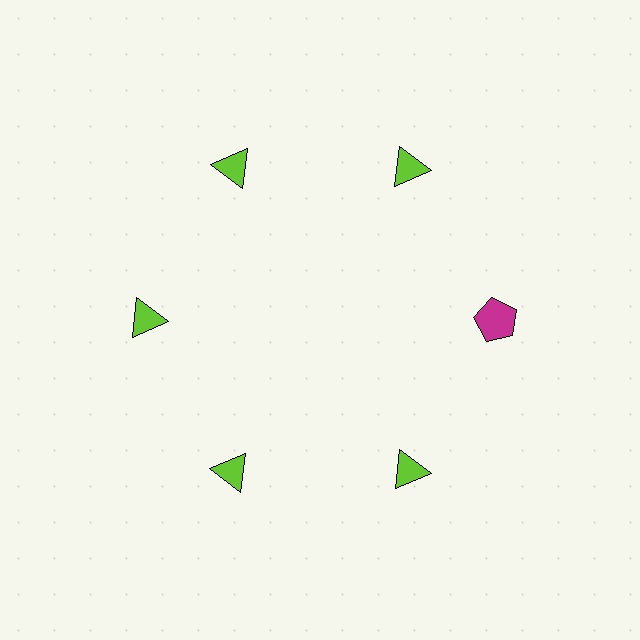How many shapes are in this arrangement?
There are 6 shapes arranged in a ring pattern.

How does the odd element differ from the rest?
It differs in both color (magenta instead of lime) and shape (pentagon instead of triangle).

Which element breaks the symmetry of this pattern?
The magenta pentagon at roughly the 3 o'clock position breaks the symmetry. All other shapes are lime triangles.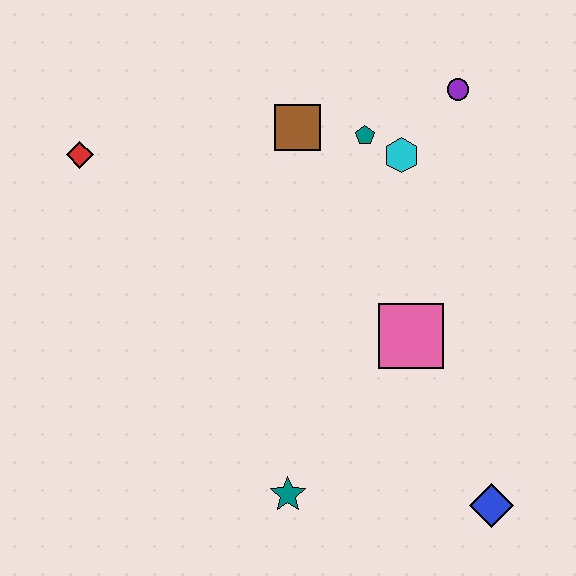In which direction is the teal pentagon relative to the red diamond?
The teal pentagon is to the right of the red diamond.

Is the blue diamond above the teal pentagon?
No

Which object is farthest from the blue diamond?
The red diamond is farthest from the blue diamond.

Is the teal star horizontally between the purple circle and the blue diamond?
No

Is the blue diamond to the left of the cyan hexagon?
No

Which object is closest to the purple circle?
The cyan hexagon is closest to the purple circle.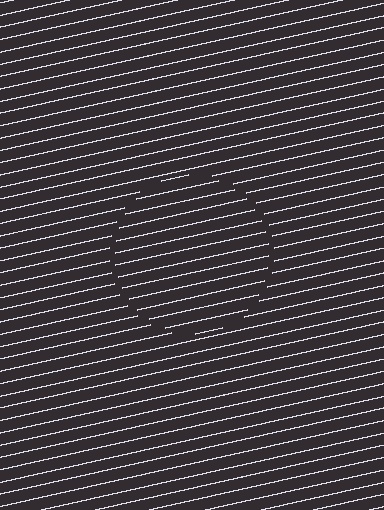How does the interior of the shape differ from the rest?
The interior of the shape contains the same grating, shifted by half a period — the contour is defined by the phase discontinuity where line-ends from the inner and outer gratings abut.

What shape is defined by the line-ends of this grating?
An illusory circle. The interior of the shape contains the same grating, shifted by half a period — the contour is defined by the phase discontinuity where line-ends from the inner and outer gratings abut.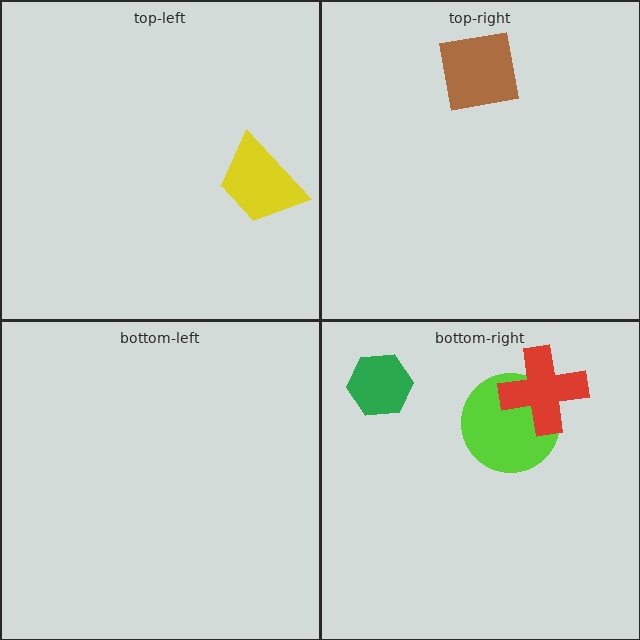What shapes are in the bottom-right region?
The green hexagon, the lime circle, the red cross.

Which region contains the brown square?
The top-right region.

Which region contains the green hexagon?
The bottom-right region.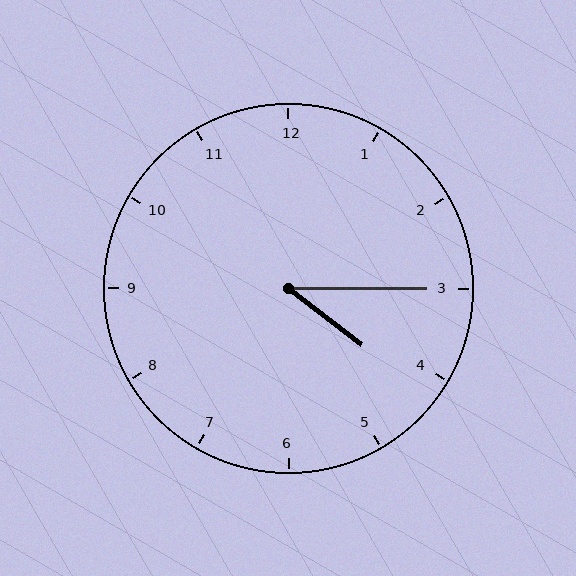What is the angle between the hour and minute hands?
Approximately 38 degrees.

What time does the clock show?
4:15.